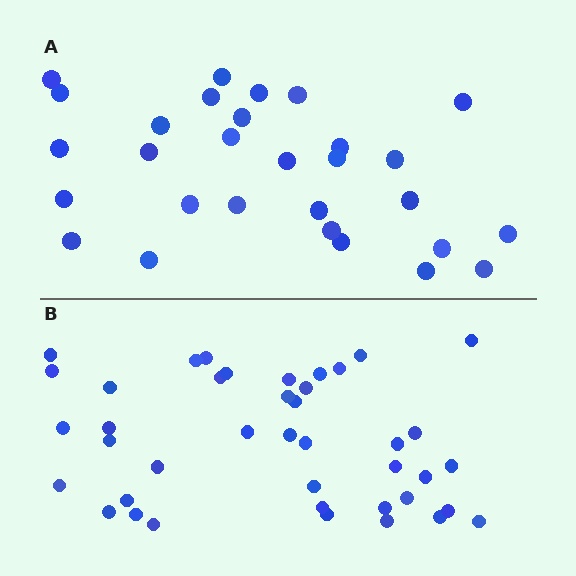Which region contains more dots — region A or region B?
Region B (the bottom region) has more dots.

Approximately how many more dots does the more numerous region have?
Region B has roughly 12 or so more dots than region A.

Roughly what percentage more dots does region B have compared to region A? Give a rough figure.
About 40% more.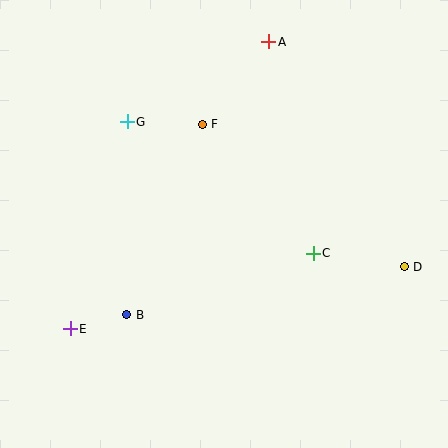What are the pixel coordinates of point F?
Point F is at (202, 124).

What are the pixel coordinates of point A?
Point A is at (269, 42).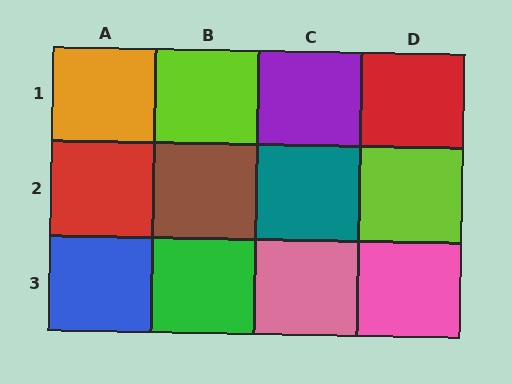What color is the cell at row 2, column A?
Red.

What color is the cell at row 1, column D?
Red.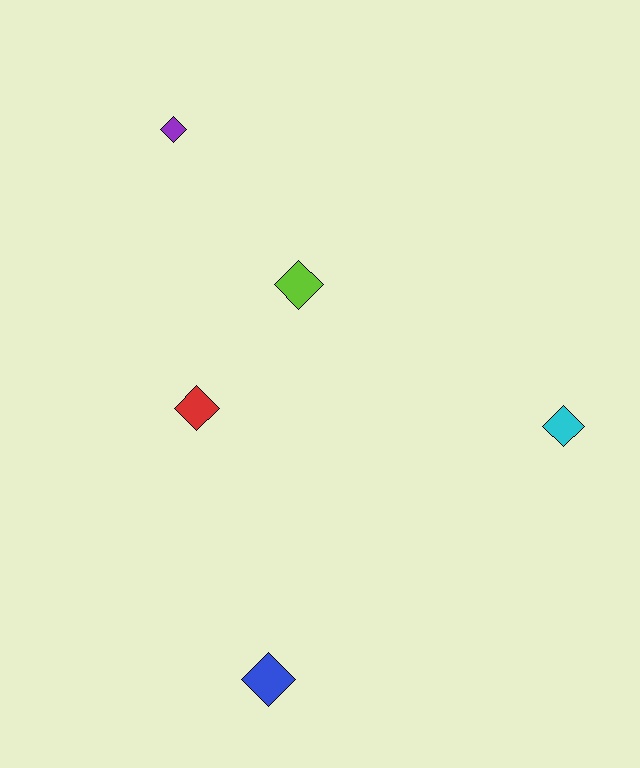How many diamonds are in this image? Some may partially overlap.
There are 5 diamonds.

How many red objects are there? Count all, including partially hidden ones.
There is 1 red object.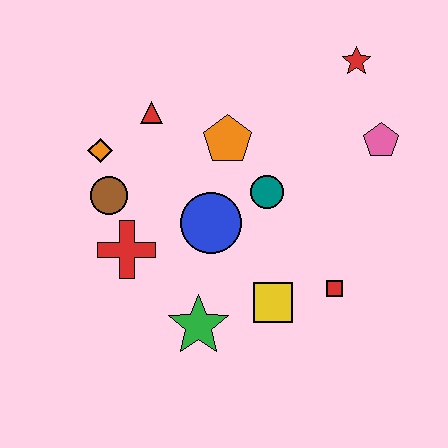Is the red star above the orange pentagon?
Yes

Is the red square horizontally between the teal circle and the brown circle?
No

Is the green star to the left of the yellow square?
Yes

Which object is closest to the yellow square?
The red square is closest to the yellow square.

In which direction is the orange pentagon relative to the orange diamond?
The orange pentagon is to the right of the orange diamond.